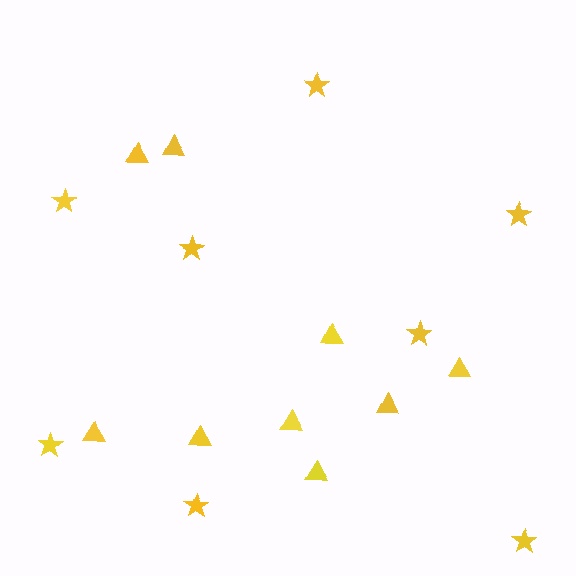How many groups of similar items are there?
There are 2 groups: one group of triangles (9) and one group of stars (8).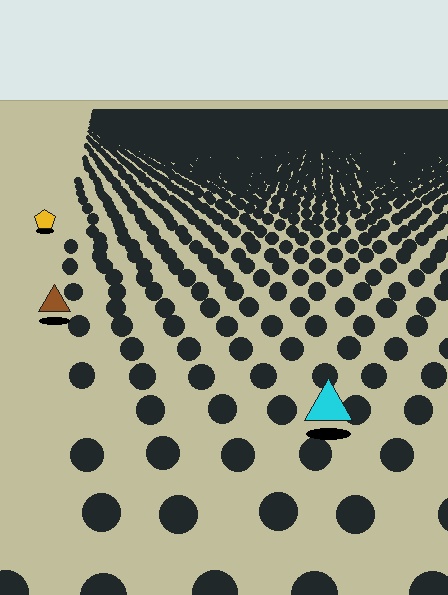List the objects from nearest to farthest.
From nearest to farthest: the cyan triangle, the brown triangle, the yellow pentagon.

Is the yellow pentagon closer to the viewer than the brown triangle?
No. The brown triangle is closer — you can tell from the texture gradient: the ground texture is coarser near it.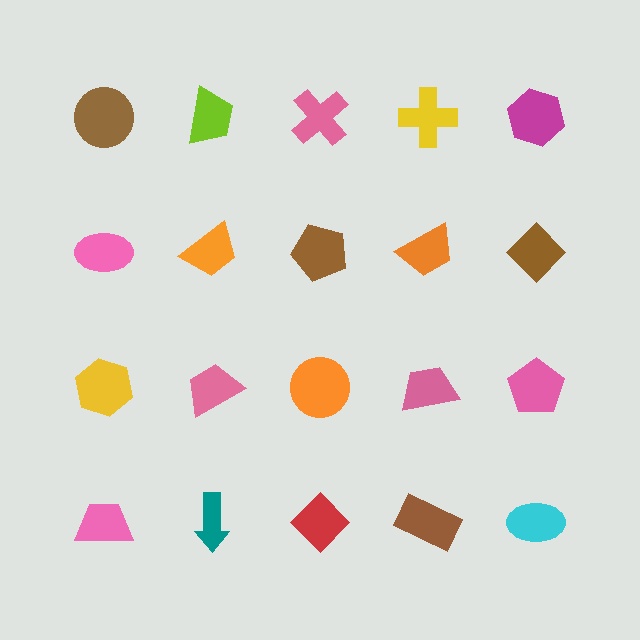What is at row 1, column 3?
A pink cross.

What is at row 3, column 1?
A yellow hexagon.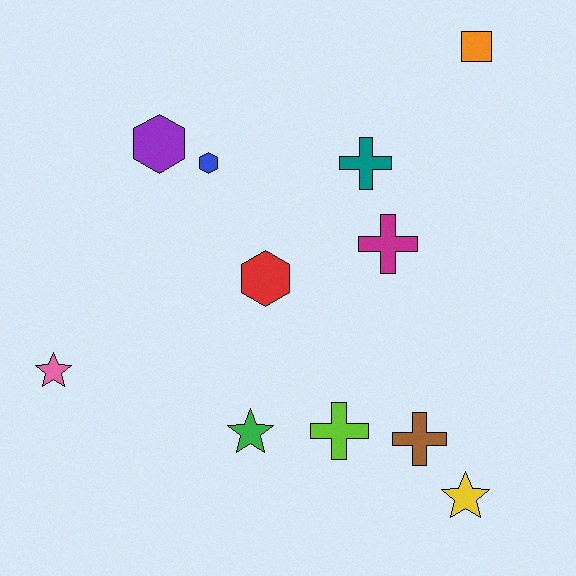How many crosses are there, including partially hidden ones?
There are 4 crosses.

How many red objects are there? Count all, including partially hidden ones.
There is 1 red object.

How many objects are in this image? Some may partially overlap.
There are 11 objects.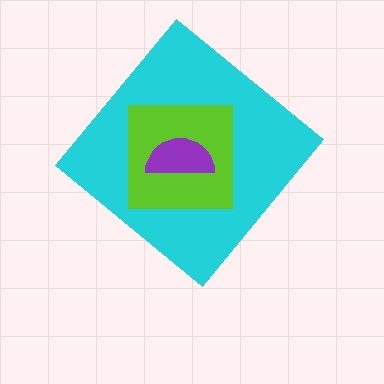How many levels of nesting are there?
3.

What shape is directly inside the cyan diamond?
The lime square.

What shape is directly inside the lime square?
The purple semicircle.